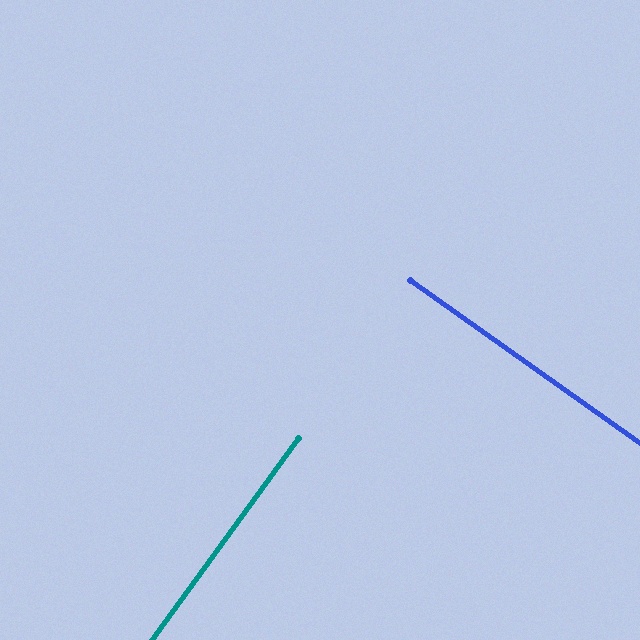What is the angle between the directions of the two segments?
Approximately 89 degrees.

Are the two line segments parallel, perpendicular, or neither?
Perpendicular — they meet at approximately 89°.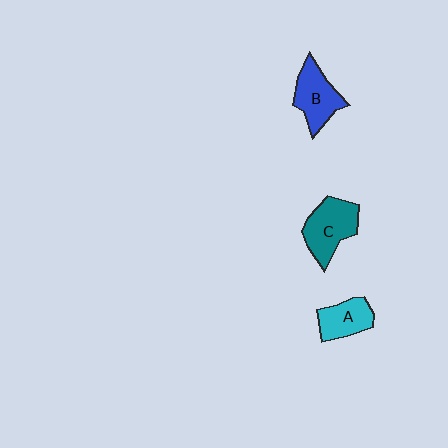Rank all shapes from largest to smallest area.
From largest to smallest: C (teal), B (blue), A (cyan).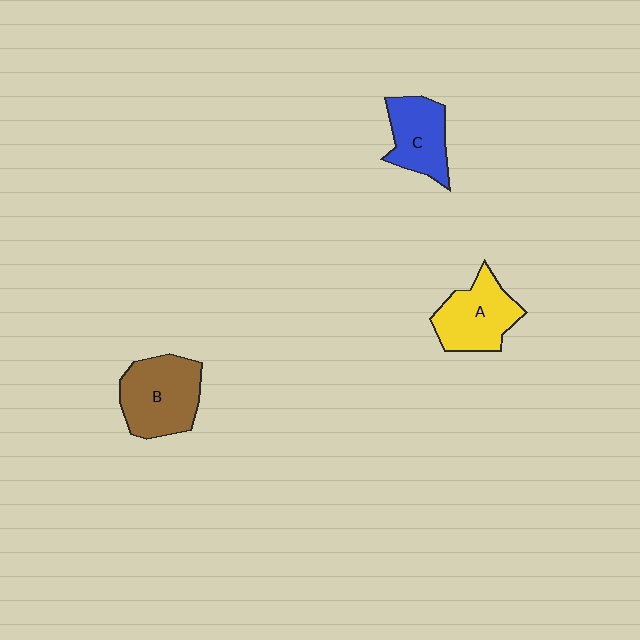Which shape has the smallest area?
Shape C (blue).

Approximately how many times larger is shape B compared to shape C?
Approximately 1.3 times.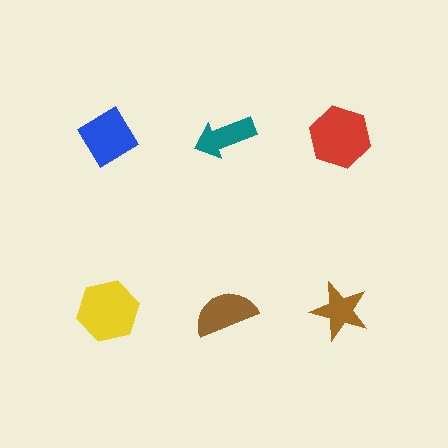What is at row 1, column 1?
A blue diamond.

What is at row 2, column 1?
A yellow hexagon.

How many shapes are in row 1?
3 shapes.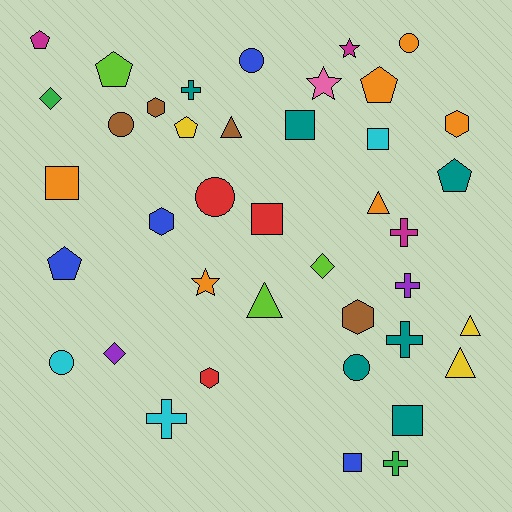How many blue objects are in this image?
There are 4 blue objects.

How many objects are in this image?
There are 40 objects.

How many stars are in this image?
There are 3 stars.